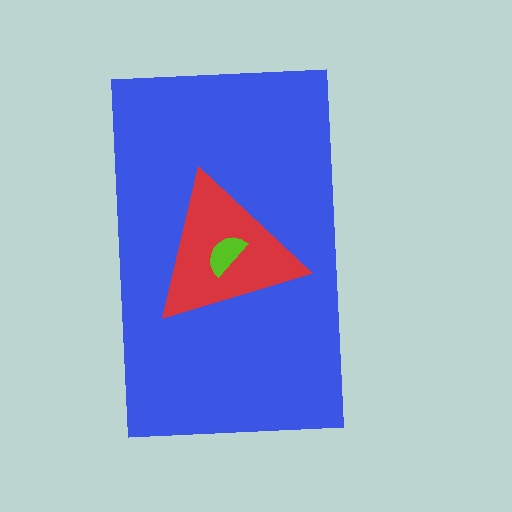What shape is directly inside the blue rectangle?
The red triangle.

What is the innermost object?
The lime semicircle.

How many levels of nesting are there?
3.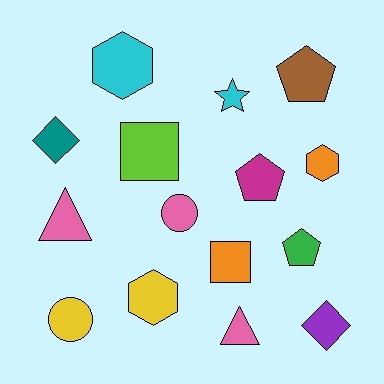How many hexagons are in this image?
There are 3 hexagons.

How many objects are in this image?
There are 15 objects.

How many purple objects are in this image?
There is 1 purple object.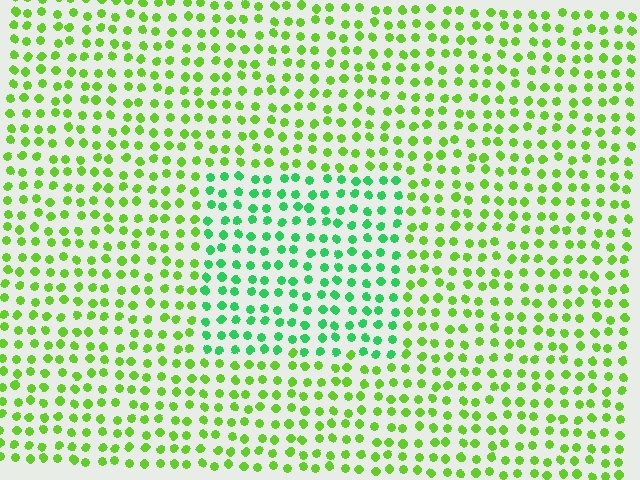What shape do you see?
I see a rectangle.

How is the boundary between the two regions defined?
The boundary is defined purely by a slight shift in hue (about 39 degrees). Spacing, size, and orientation are identical on both sides.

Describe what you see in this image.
The image is filled with small lime elements in a uniform arrangement. A rectangle-shaped region is visible where the elements are tinted to a slightly different hue, forming a subtle color boundary.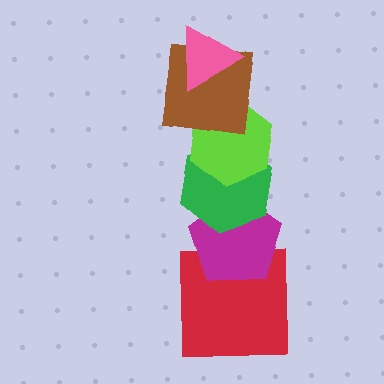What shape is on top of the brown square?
The pink triangle is on top of the brown square.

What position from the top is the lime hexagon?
The lime hexagon is 3rd from the top.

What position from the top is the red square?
The red square is 6th from the top.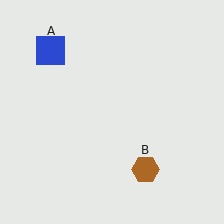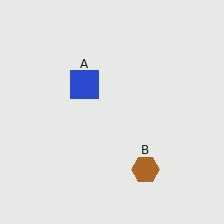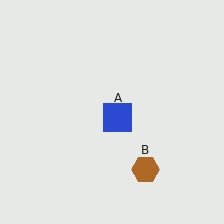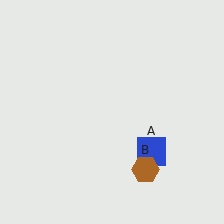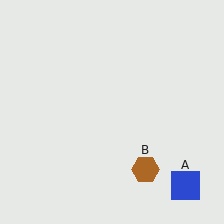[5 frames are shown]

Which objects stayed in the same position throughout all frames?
Brown hexagon (object B) remained stationary.